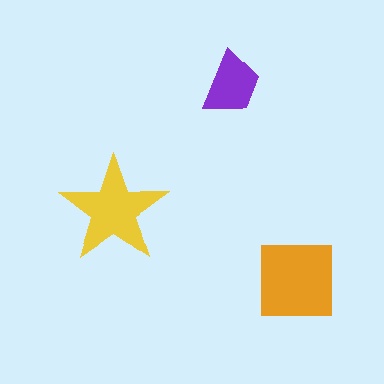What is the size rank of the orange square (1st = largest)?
1st.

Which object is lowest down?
The orange square is bottommost.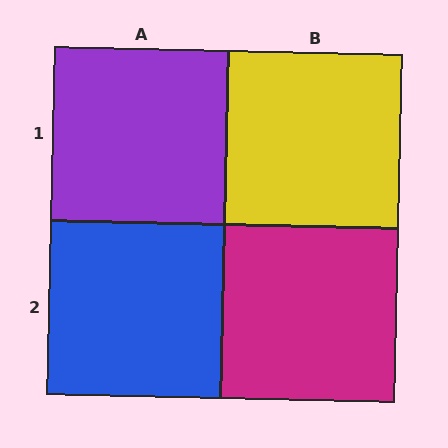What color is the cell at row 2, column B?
Magenta.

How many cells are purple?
1 cell is purple.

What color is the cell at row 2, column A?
Blue.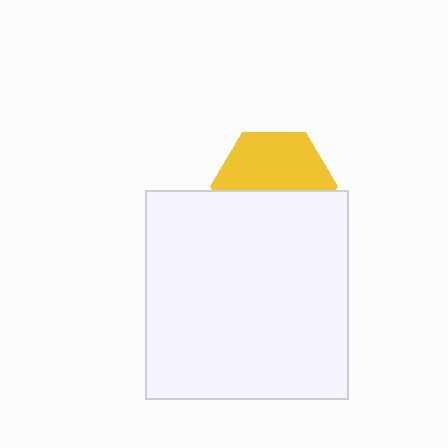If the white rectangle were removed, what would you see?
You would see the complete yellow hexagon.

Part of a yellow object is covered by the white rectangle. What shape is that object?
It is a hexagon.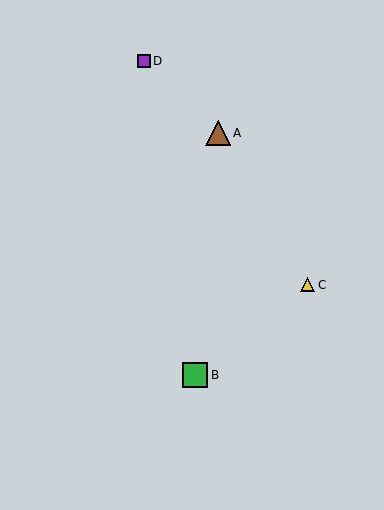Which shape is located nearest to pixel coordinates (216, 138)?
The brown triangle (labeled A) at (218, 133) is nearest to that location.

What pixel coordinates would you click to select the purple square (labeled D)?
Click at (144, 61) to select the purple square D.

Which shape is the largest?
The green square (labeled B) is the largest.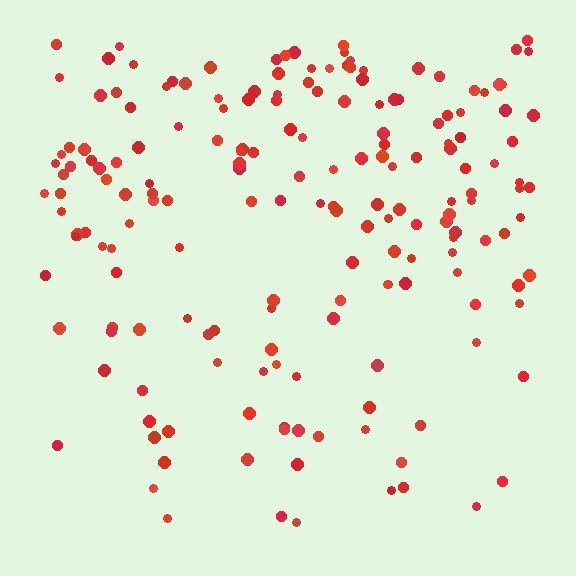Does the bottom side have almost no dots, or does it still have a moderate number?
Still a moderate number, just noticeably fewer than the top.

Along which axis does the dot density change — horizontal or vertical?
Vertical.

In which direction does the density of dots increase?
From bottom to top, with the top side densest.